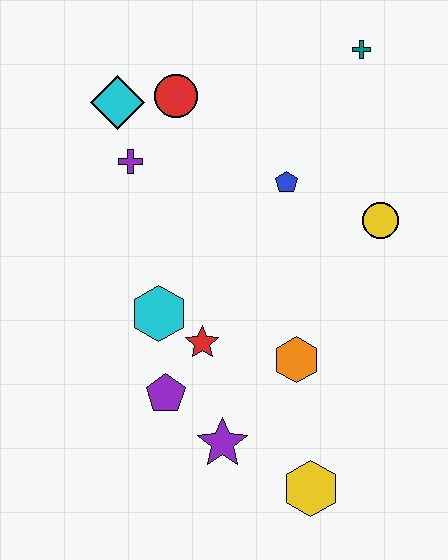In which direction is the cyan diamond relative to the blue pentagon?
The cyan diamond is to the left of the blue pentagon.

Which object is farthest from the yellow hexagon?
The teal cross is farthest from the yellow hexagon.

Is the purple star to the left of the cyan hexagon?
No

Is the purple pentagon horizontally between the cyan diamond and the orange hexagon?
Yes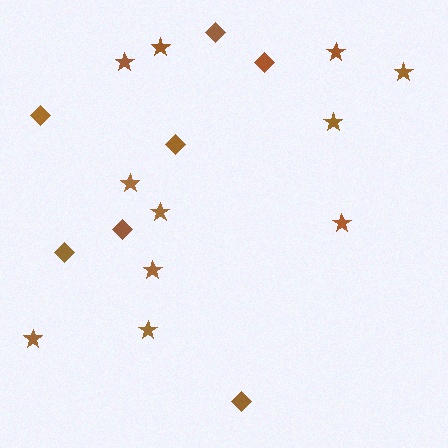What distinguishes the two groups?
There are 2 groups: one group of diamonds (7) and one group of stars (11).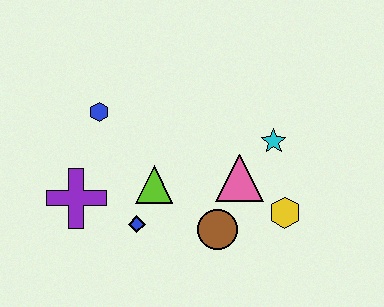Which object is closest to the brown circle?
The pink triangle is closest to the brown circle.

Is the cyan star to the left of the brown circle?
No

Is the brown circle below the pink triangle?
Yes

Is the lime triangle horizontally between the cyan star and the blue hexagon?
Yes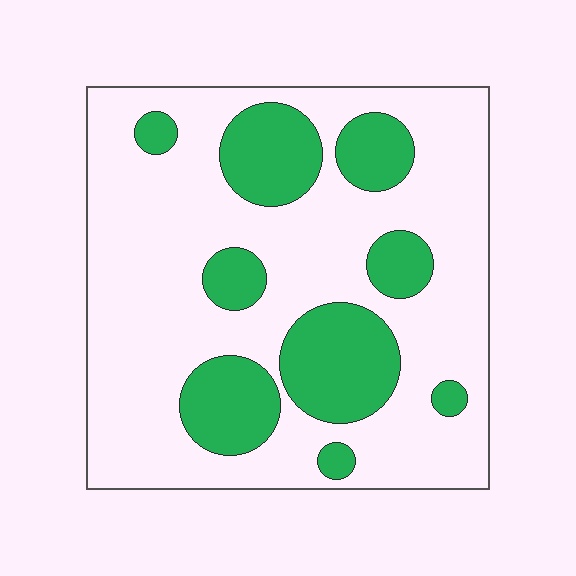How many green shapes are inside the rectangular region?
9.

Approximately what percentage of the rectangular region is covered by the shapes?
Approximately 25%.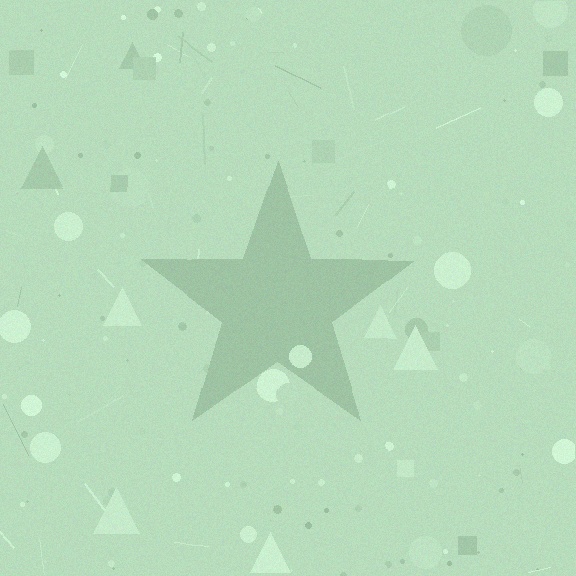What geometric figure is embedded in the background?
A star is embedded in the background.